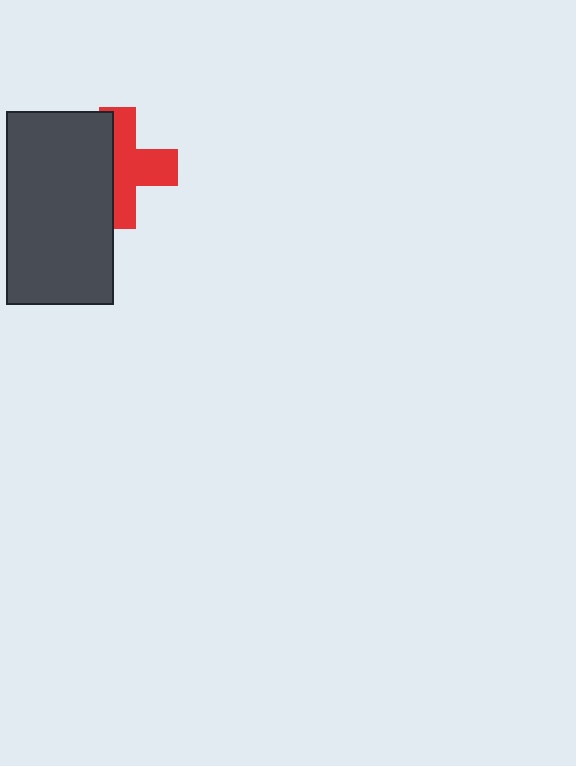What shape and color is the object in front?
The object in front is a dark gray rectangle.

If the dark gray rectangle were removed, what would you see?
You would see the complete red cross.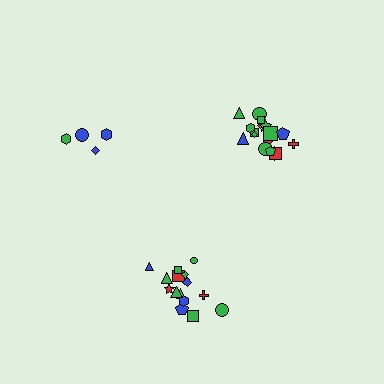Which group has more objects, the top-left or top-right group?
The top-right group.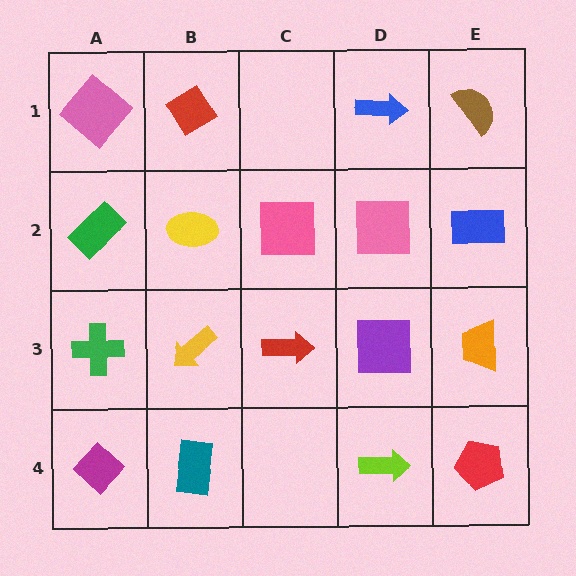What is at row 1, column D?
A blue arrow.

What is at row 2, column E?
A blue rectangle.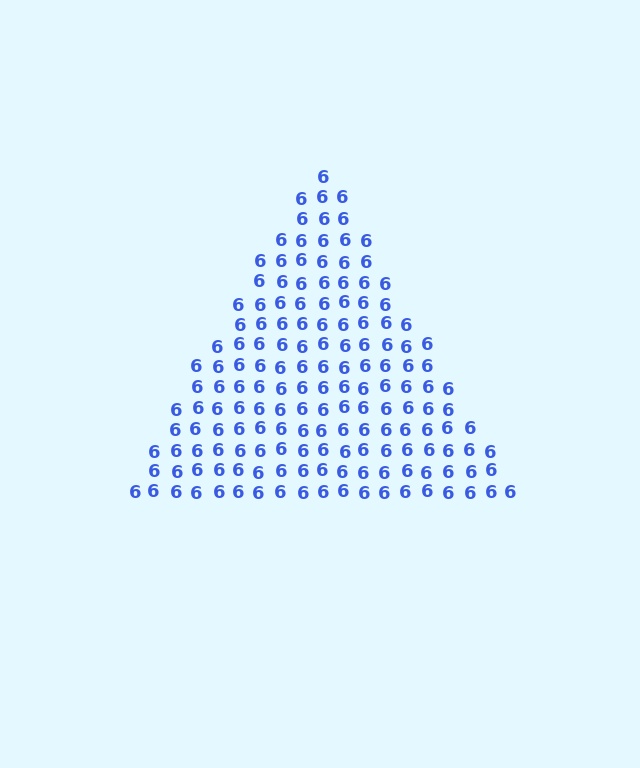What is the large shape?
The large shape is a triangle.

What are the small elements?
The small elements are digit 6's.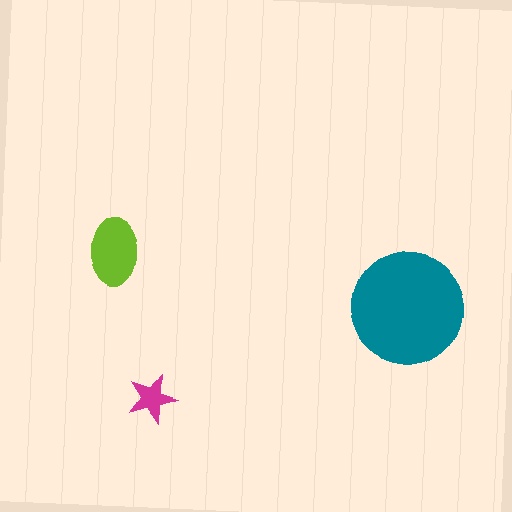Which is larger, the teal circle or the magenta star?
The teal circle.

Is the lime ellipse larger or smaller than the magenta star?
Larger.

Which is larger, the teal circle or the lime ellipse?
The teal circle.